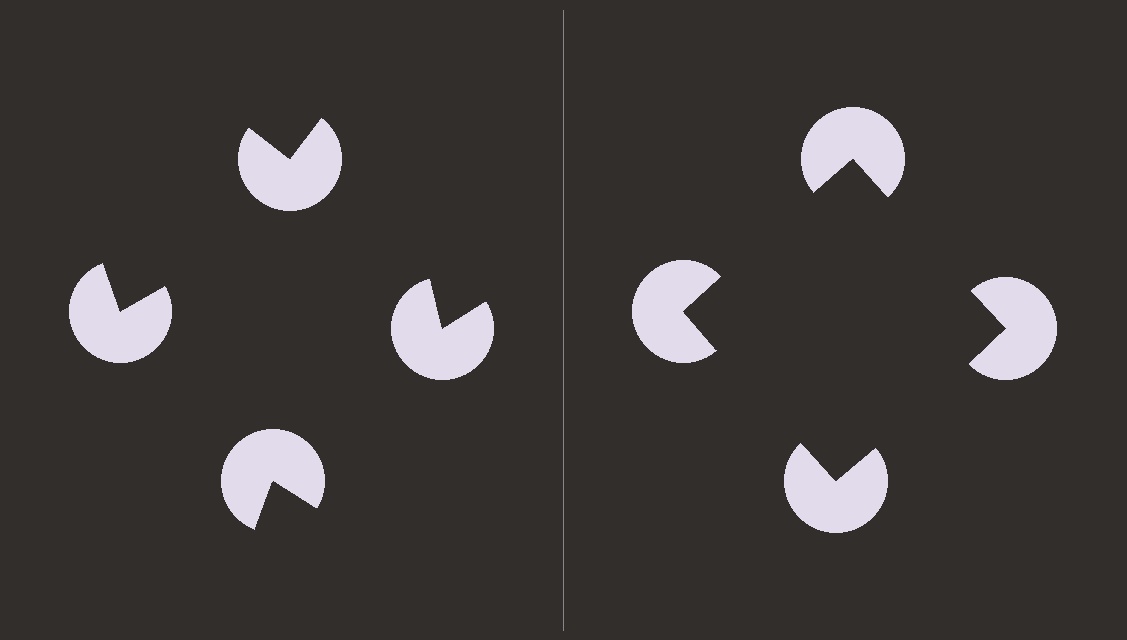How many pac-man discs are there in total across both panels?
8 — 4 on each side.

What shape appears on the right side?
An illusory square.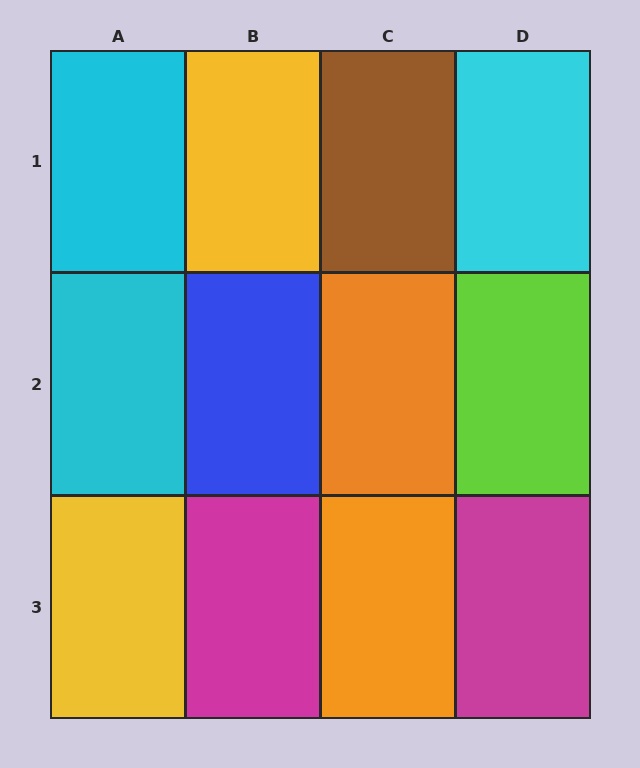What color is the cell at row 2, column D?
Lime.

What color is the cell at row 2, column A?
Cyan.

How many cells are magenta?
2 cells are magenta.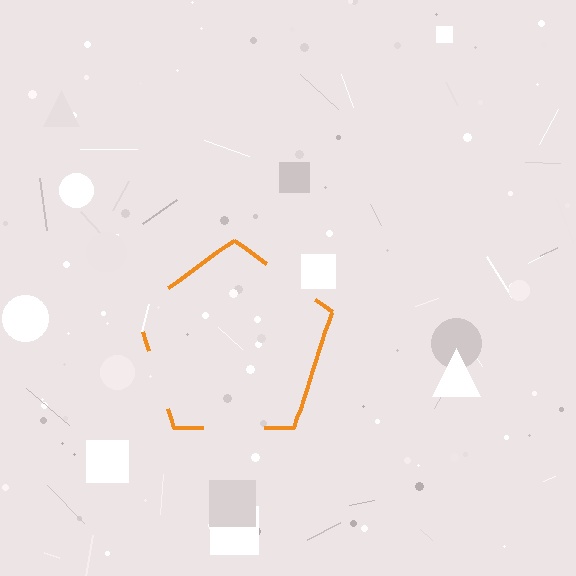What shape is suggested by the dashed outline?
The dashed outline suggests a pentagon.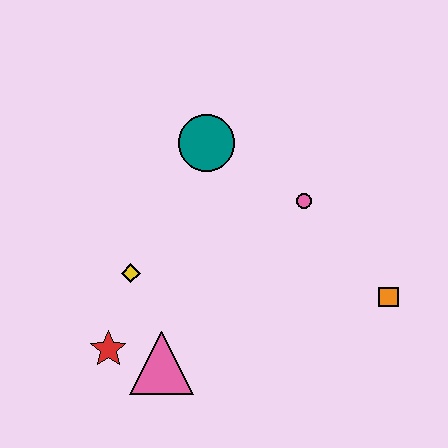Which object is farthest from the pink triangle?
The orange square is farthest from the pink triangle.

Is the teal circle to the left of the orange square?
Yes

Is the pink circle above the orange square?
Yes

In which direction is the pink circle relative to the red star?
The pink circle is to the right of the red star.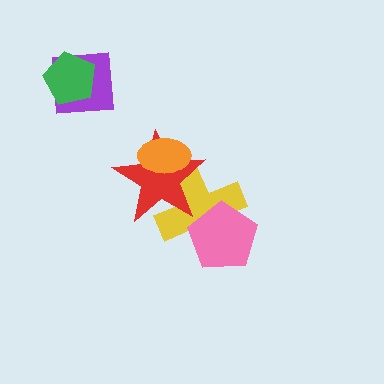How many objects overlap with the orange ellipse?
1 object overlaps with the orange ellipse.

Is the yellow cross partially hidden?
Yes, it is partially covered by another shape.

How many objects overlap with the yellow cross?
2 objects overlap with the yellow cross.